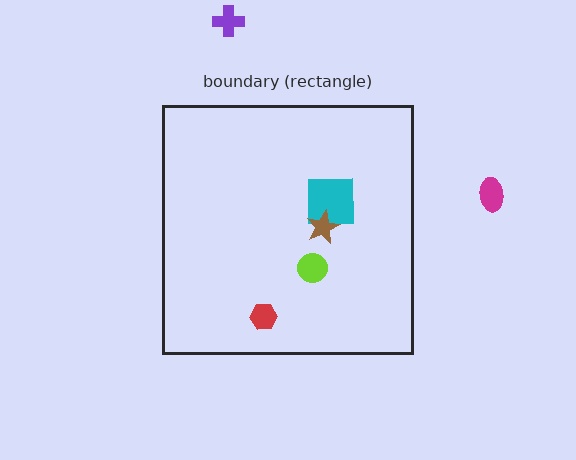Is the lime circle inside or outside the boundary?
Inside.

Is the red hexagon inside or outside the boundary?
Inside.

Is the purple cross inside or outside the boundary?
Outside.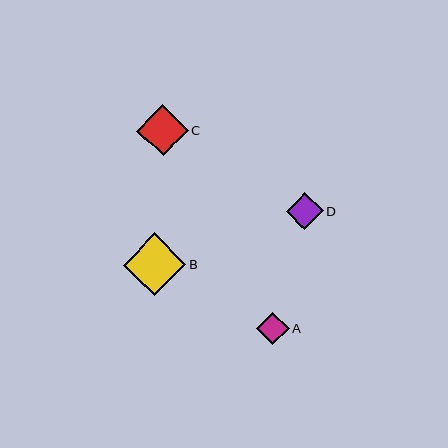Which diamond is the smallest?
Diamond A is the smallest with a size of approximately 32 pixels.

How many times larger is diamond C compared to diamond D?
Diamond C is approximately 1.4 times the size of diamond D.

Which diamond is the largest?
Diamond B is the largest with a size of approximately 63 pixels.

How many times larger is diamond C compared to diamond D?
Diamond C is approximately 1.4 times the size of diamond D.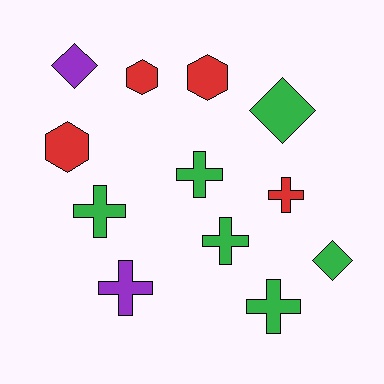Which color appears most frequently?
Green, with 6 objects.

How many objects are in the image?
There are 12 objects.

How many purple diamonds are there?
There is 1 purple diamond.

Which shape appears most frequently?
Cross, with 6 objects.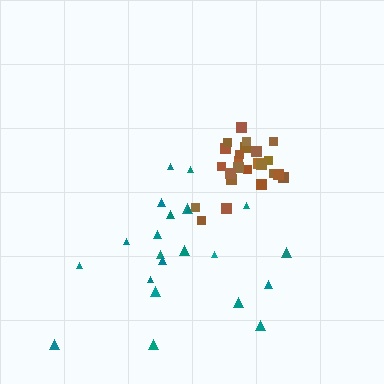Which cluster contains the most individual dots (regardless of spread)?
Brown (24).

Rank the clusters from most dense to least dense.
brown, teal.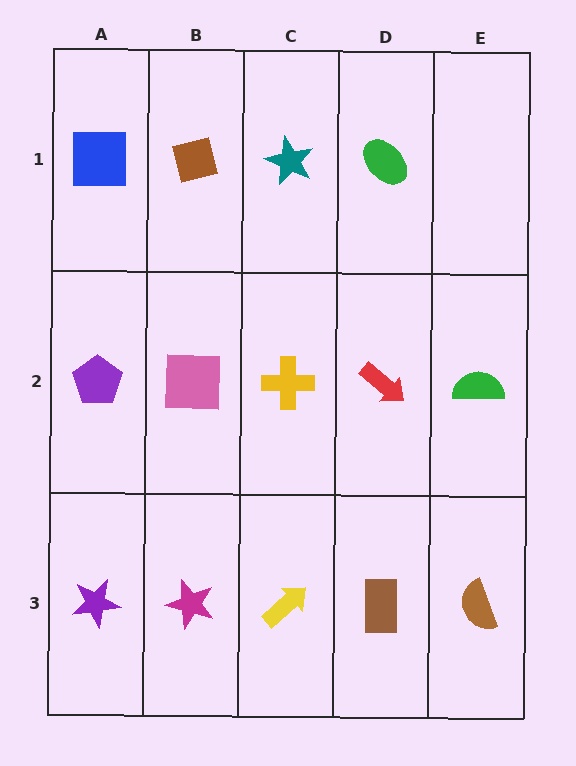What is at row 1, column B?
A brown square.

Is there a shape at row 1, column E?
No, that cell is empty.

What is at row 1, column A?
A blue square.